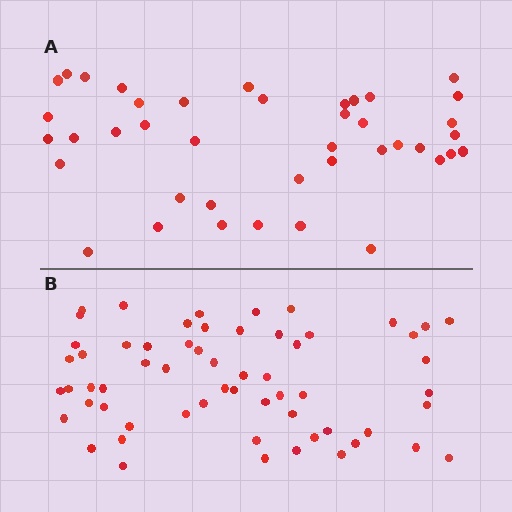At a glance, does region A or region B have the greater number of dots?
Region B (the bottom region) has more dots.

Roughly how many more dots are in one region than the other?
Region B has approximately 20 more dots than region A.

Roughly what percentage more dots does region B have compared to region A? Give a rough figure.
About 45% more.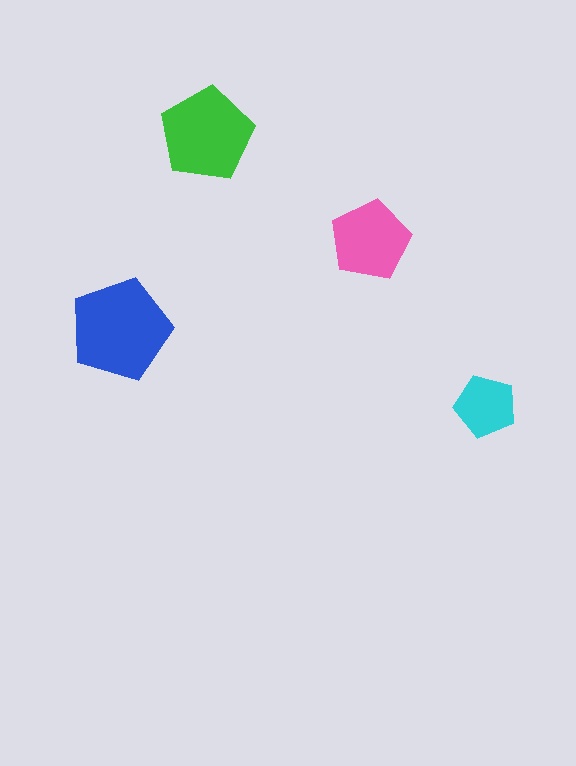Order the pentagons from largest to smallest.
the blue one, the green one, the pink one, the cyan one.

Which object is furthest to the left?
The blue pentagon is leftmost.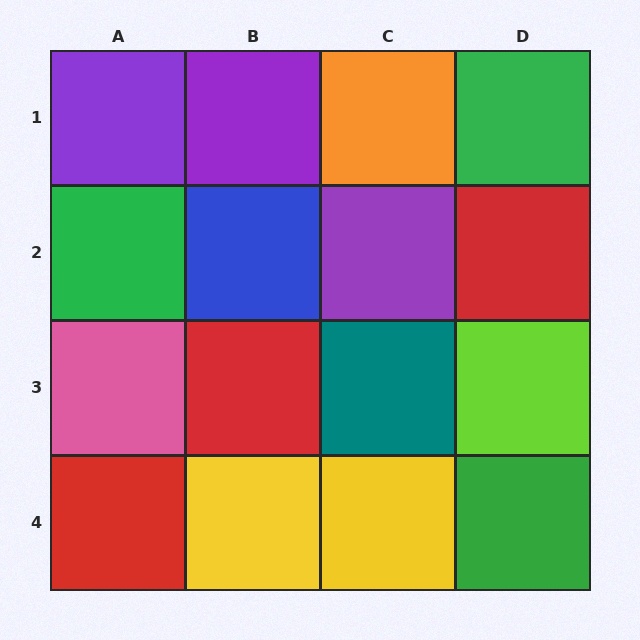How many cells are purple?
3 cells are purple.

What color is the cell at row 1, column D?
Green.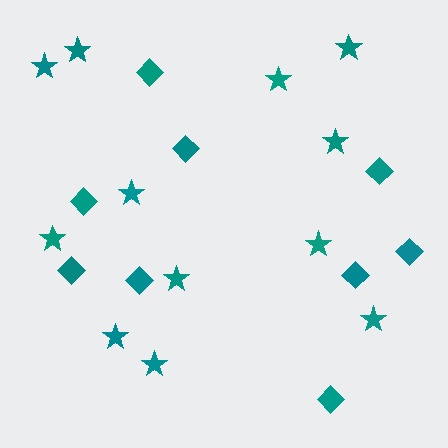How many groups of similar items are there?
There are 2 groups: one group of stars (12) and one group of diamonds (9).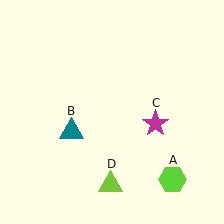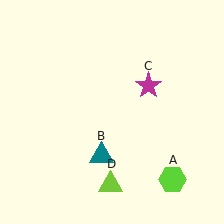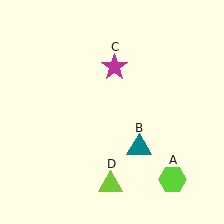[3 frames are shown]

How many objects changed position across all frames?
2 objects changed position: teal triangle (object B), magenta star (object C).